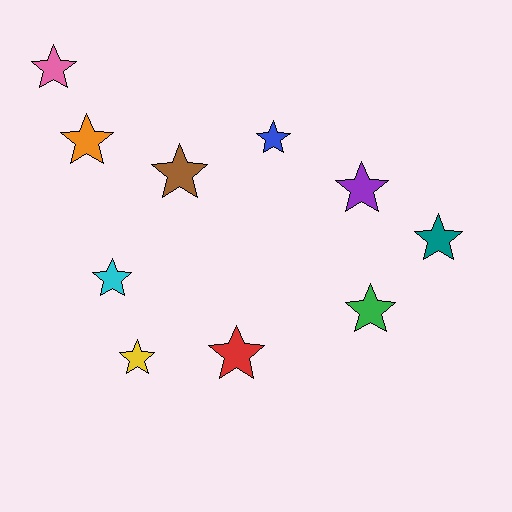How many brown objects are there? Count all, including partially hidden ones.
There is 1 brown object.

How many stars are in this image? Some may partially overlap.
There are 10 stars.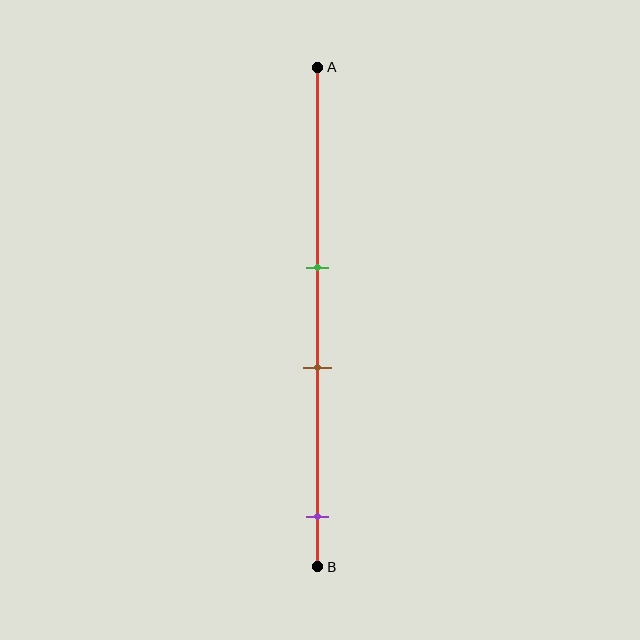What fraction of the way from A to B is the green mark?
The green mark is approximately 40% (0.4) of the way from A to B.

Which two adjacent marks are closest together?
The green and brown marks are the closest adjacent pair.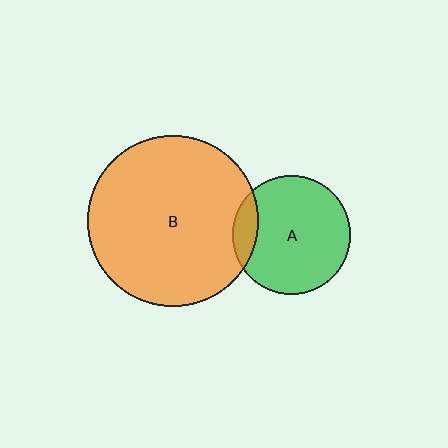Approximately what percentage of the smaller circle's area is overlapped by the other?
Approximately 10%.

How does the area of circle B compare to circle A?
Approximately 2.1 times.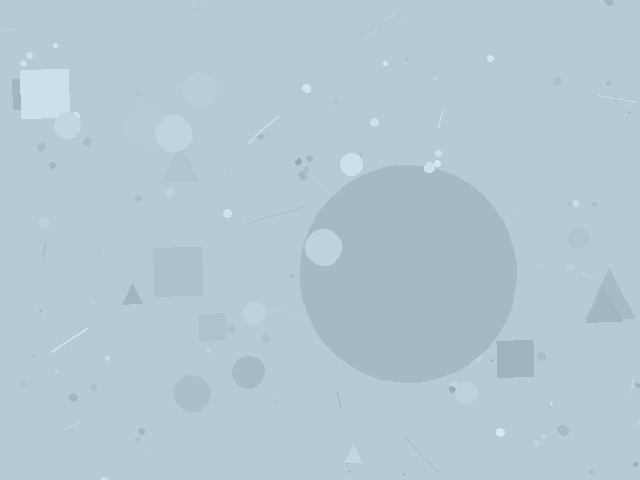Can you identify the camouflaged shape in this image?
The camouflaged shape is a circle.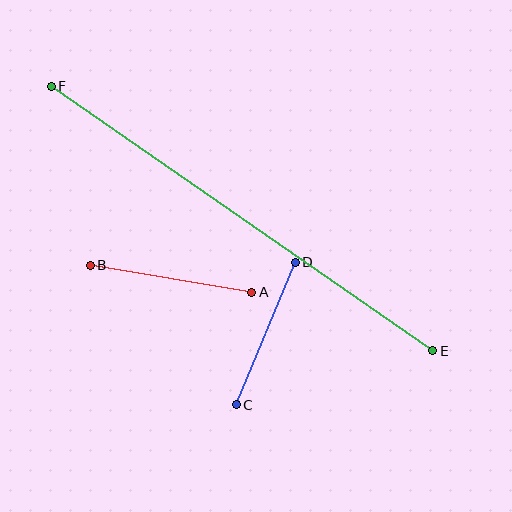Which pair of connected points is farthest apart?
Points E and F are farthest apart.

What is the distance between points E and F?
The distance is approximately 464 pixels.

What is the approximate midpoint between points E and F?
The midpoint is at approximately (242, 219) pixels.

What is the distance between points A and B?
The distance is approximately 164 pixels.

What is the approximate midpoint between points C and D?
The midpoint is at approximately (266, 333) pixels.